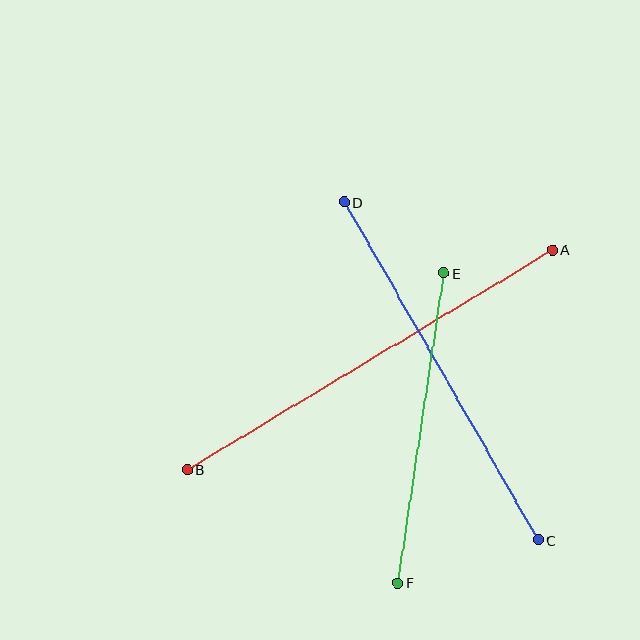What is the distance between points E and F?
The distance is approximately 313 pixels.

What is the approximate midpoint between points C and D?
The midpoint is at approximately (441, 371) pixels.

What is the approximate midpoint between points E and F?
The midpoint is at approximately (421, 428) pixels.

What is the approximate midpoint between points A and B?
The midpoint is at approximately (370, 360) pixels.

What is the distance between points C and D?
The distance is approximately 390 pixels.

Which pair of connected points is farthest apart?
Points A and B are farthest apart.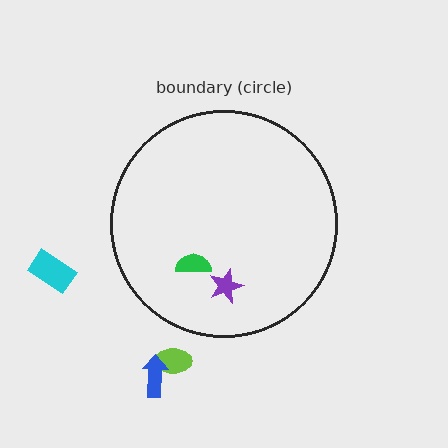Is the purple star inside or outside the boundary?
Inside.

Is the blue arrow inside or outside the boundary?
Outside.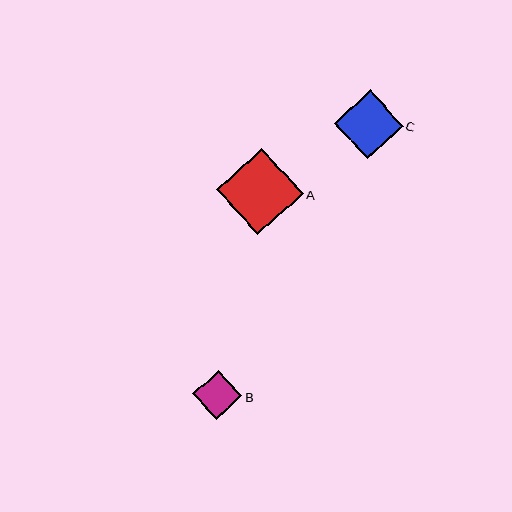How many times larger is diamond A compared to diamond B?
Diamond A is approximately 1.8 times the size of diamond B.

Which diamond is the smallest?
Diamond B is the smallest with a size of approximately 49 pixels.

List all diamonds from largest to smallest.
From largest to smallest: A, C, B.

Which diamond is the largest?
Diamond A is the largest with a size of approximately 87 pixels.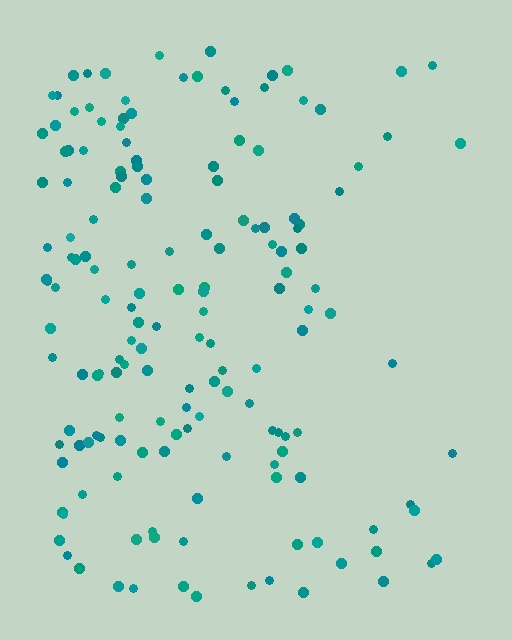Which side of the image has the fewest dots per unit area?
The right.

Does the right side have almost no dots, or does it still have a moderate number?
Still a moderate number, just noticeably fewer than the left.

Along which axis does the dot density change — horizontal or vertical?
Horizontal.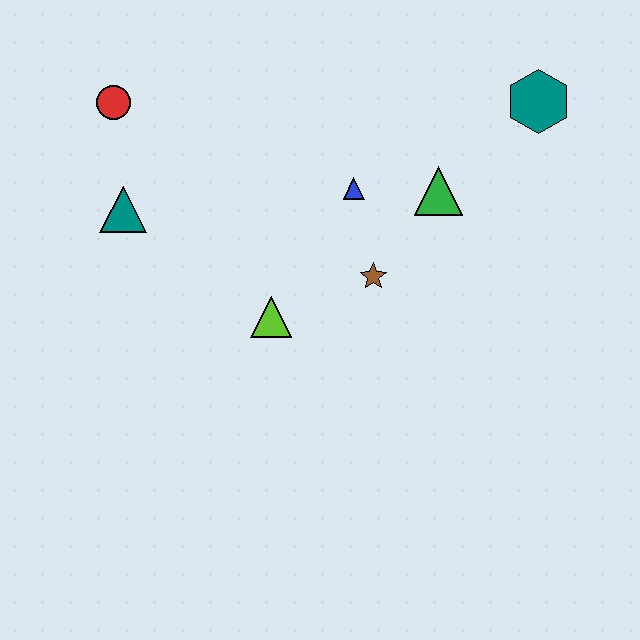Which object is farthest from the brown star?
The red circle is farthest from the brown star.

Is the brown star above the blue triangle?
No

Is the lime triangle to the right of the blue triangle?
No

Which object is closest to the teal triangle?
The red circle is closest to the teal triangle.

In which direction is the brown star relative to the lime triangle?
The brown star is to the right of the lime triangle.